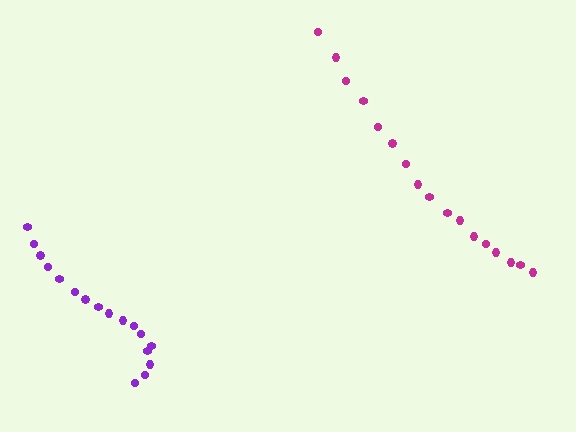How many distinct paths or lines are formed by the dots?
There are 2 distinct paths.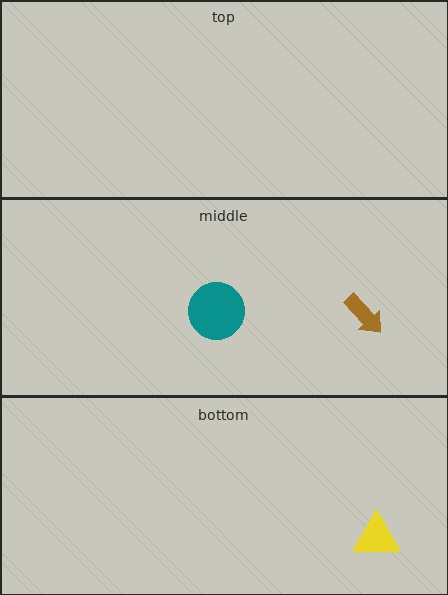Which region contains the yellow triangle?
The bottom region.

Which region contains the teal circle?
The middle region.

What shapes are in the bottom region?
The yellow triangle.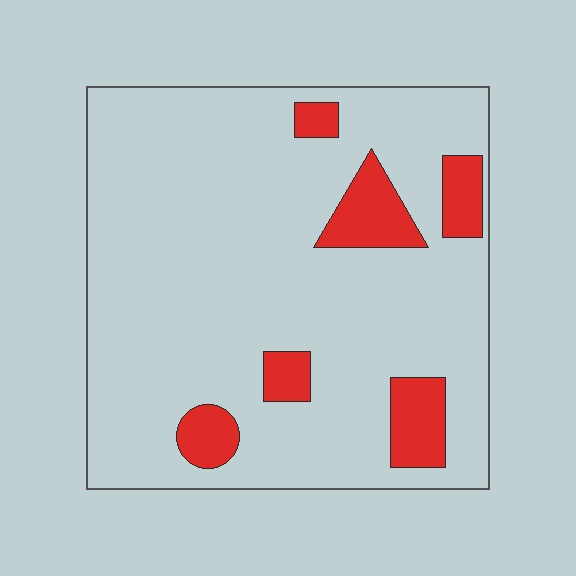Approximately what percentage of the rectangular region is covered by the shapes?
Approximately 15%.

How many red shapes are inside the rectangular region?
6.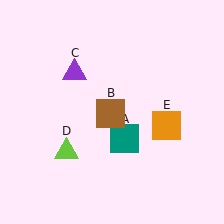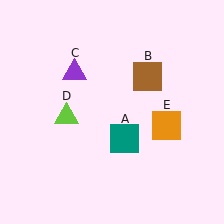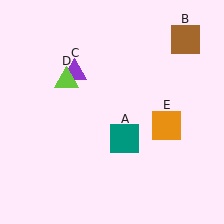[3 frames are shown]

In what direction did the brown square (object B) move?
The brown square (object B) moved up and to the right.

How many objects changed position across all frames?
2 objects changed position: brown square (object B), lime triangle (object D).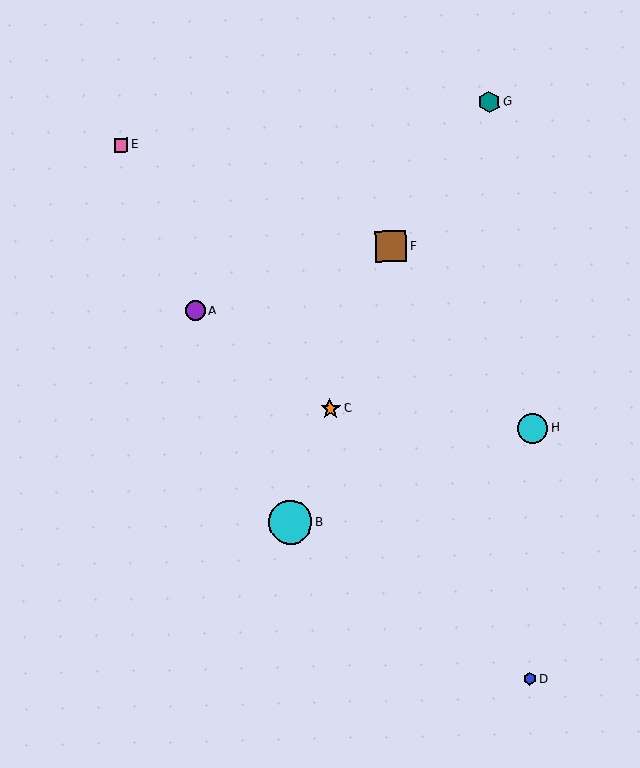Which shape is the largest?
The cyan circle (labeled B) is the largest.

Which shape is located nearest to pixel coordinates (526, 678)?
The blue hexagon (labeled D) at (530, 679) is nearest to that location.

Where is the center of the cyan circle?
The center of the cyan circle is at (290, 522).